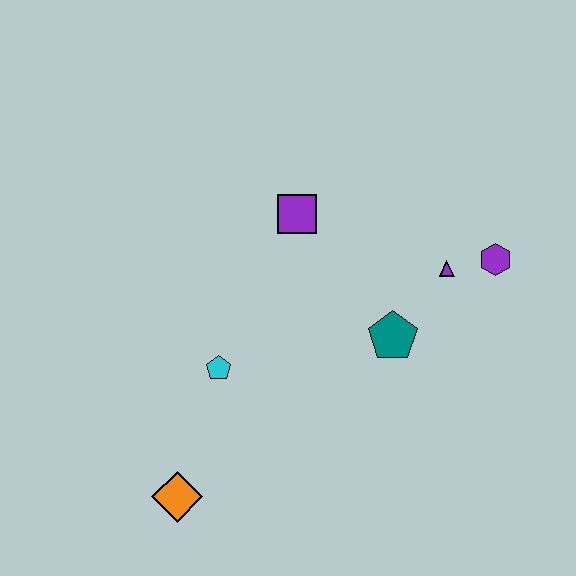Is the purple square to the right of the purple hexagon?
No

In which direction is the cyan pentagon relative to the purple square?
The cyan pentagon is below the purple square.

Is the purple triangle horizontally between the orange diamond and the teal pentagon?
No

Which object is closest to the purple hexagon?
The purple triangle is closest to the purple hexagon.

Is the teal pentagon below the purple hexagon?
Yes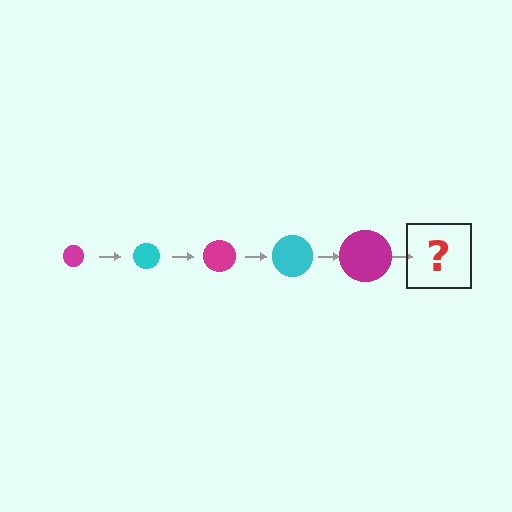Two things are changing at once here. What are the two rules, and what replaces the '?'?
The two rules are that the circle grows larger each step and the color cycles through magenta and cyan. The '?' should be a cyan circle, larger than the previous one.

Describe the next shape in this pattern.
It should be a cyan circle, larger than the previous one.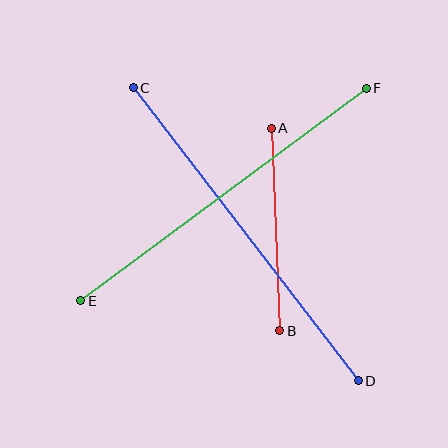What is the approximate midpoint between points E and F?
The midpoint is at approximately (224, 194) pixels.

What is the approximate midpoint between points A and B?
The midpoint is at approximately (276, 229) pixels.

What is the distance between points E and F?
The distance is approximately 356 pixels.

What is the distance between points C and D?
The distance is approximately 369 pixels.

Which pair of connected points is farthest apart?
Points C and D are farthest apart.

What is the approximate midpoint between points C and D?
The midpoint is at approximately (246, 234) pixels.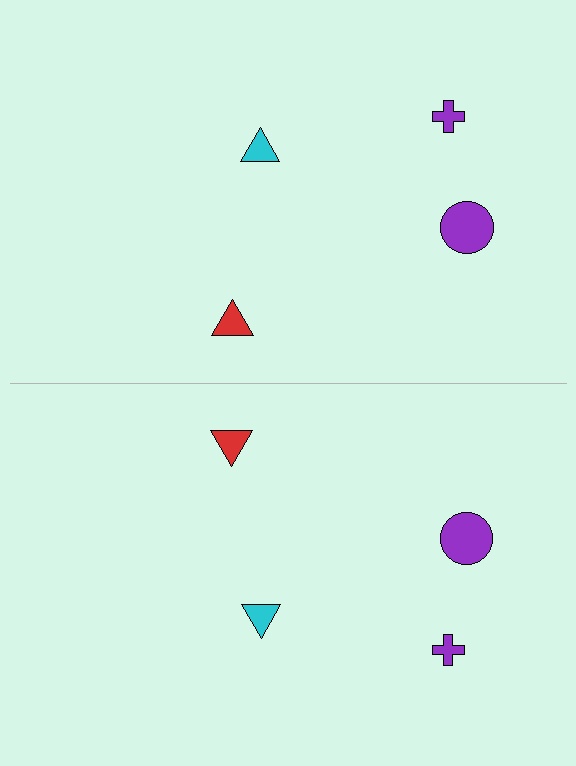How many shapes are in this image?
There are 8 shapes in this image.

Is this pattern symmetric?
Yes, this pattern has bilateral (reflection) symmetry.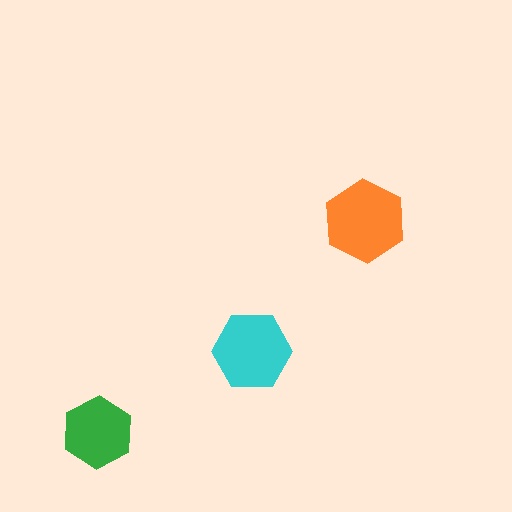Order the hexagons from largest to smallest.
the orange one, the cyan one, the green one.